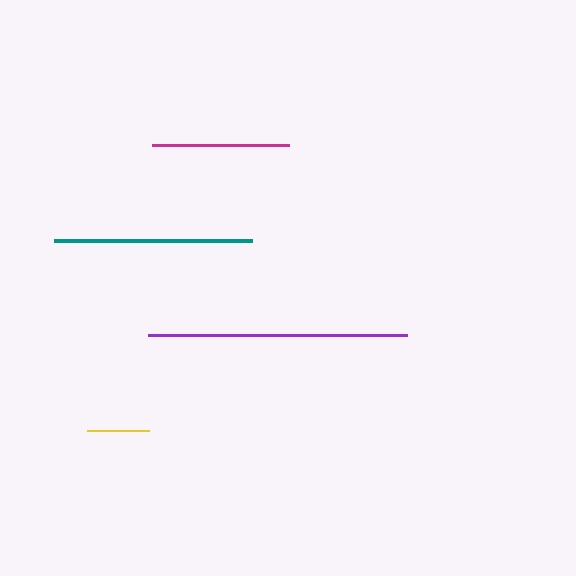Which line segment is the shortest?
The yellow line is the shortest at approximately 63 pixels.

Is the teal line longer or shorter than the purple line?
The purple line is longer than the teal line.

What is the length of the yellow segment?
The yellow segment is approximately 63 pixels long.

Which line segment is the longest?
The purple line is the longest at approximately 259 pixels.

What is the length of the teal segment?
The teal segment is approximately 199 pixels long.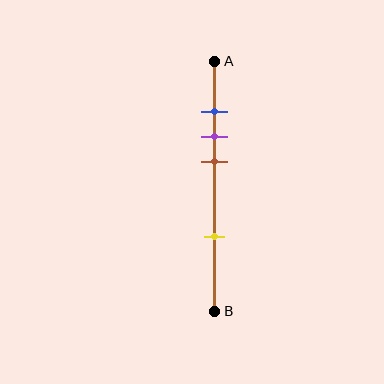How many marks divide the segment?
There are 4 marks dividing the segment.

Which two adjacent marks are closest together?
The blue and purple marks are the closest adjacent pair.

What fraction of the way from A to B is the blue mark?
The blue mark is approximately 20% (0.2) of the way from A to B.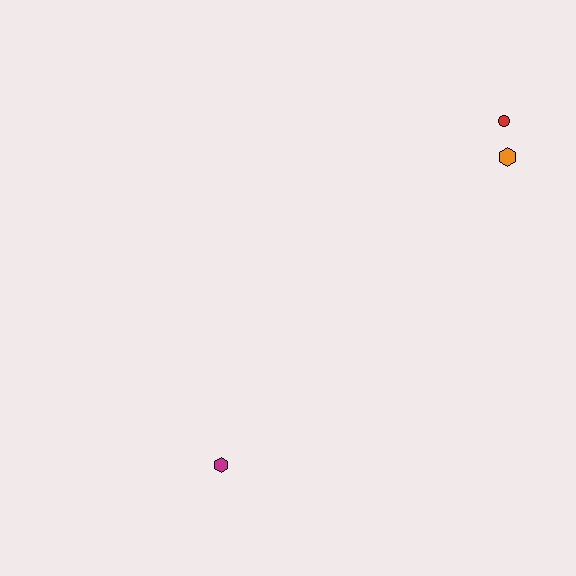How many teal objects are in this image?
There are no teal objects.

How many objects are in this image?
There are 3 objects.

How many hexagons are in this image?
There are 2 hexagons.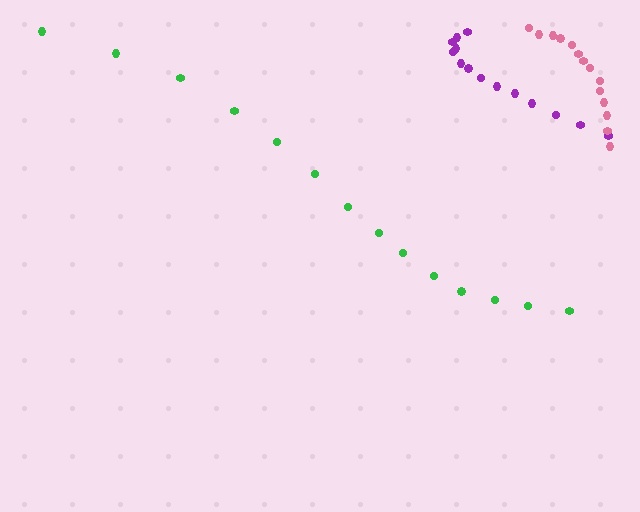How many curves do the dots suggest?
There are 3 distinct paths.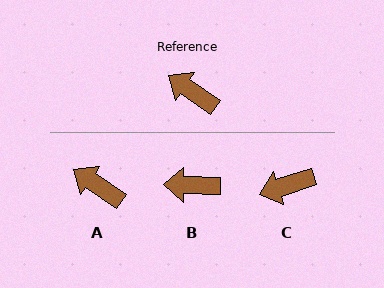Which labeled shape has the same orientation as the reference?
A.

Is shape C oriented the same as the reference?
No, it is off by about 52 degrees.